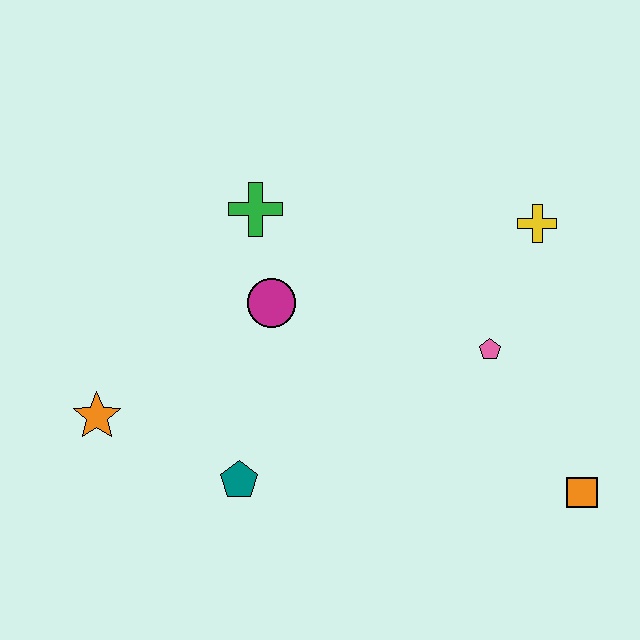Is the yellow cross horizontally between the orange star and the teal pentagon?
No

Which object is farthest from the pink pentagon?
The orange star is farthest from the pink pentagon.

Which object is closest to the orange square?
The pink pentagon is closest to the orange square.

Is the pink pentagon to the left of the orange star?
No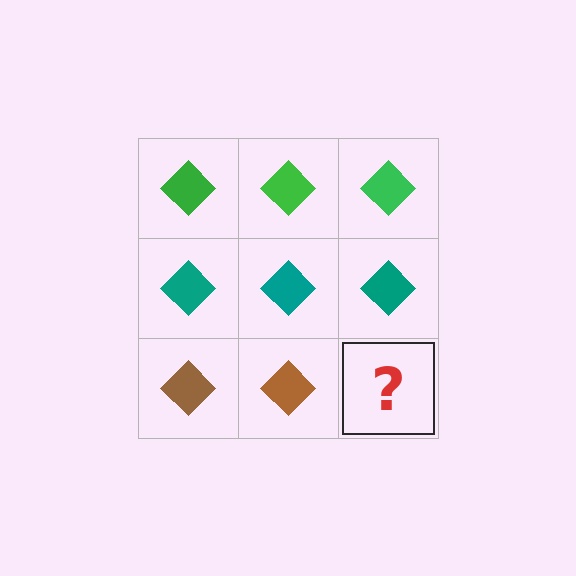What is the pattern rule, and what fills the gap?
The rule is that each row has a consistent color. The gap should be filled with a brown diamond.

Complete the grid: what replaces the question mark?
The question mark should be replaced with a brown diamond.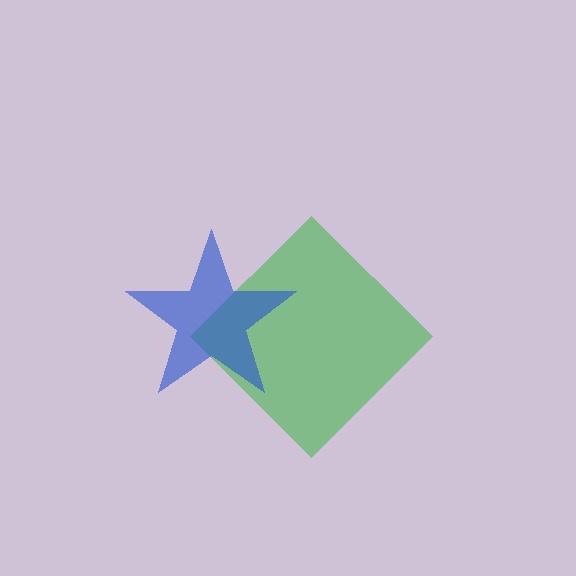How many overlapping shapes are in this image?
There are 2 overlapping shapes in the image.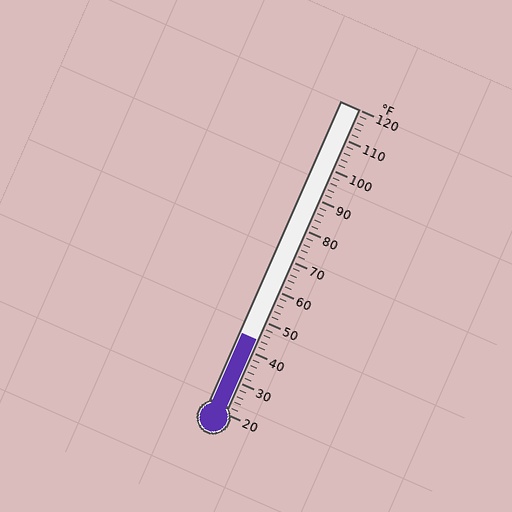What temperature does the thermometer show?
The thermometer shows approximately 44°F.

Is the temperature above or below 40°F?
The temperature is above 40°F.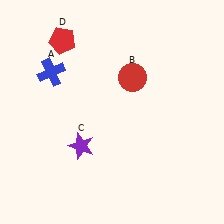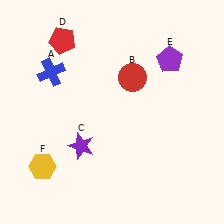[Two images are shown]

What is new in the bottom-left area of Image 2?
A yellow hexagon (F) was added in the bottom-left area of Image 2.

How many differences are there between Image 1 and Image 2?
There are 2 differences between the two images.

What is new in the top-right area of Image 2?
A purple pentagon (E) was added in the top-right area of Image 2.